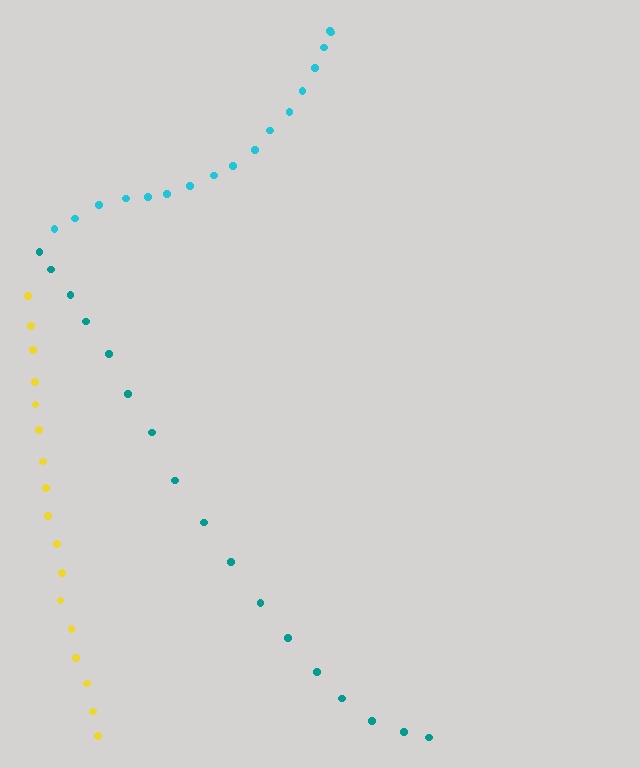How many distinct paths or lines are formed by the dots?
There are 3 distinct paths.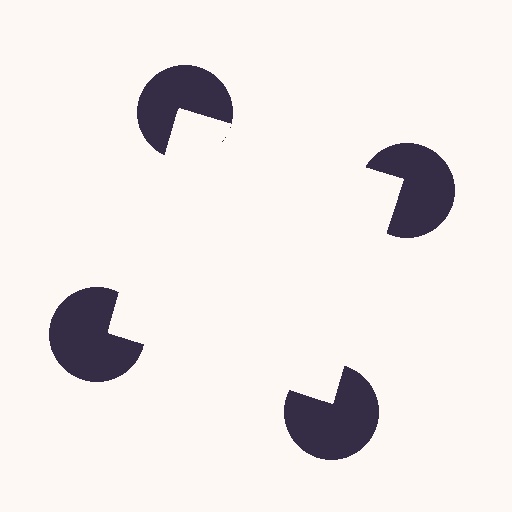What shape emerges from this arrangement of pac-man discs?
An illusory square — its edges are inferred from the aligned wedge cuts in the pac-man discs, not physically drawn.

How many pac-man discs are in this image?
There are 4 — one at each vertex of the illusory square.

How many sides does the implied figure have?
4 sides.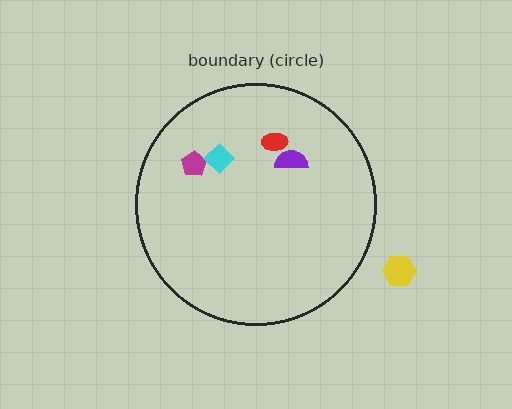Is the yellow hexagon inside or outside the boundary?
Outside.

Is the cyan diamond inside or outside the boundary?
Inside.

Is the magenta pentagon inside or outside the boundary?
Inside.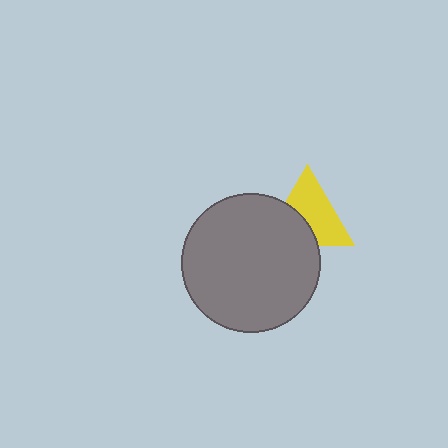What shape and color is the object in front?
The object in front is a gray circle.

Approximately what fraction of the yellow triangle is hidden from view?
Roughly 38% of the yellow triangle is hidden behind the gray circle.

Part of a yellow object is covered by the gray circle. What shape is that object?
It is a triangle.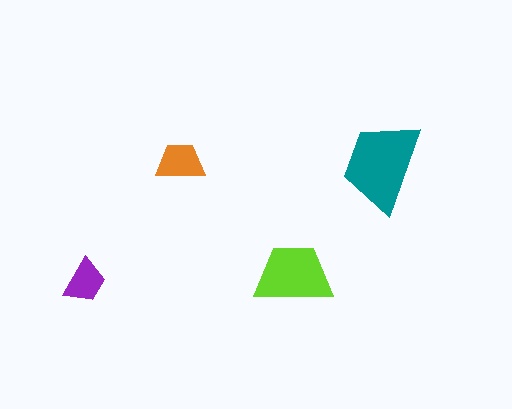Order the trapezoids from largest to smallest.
the teal one, the lime one, the orange one, the purple one.